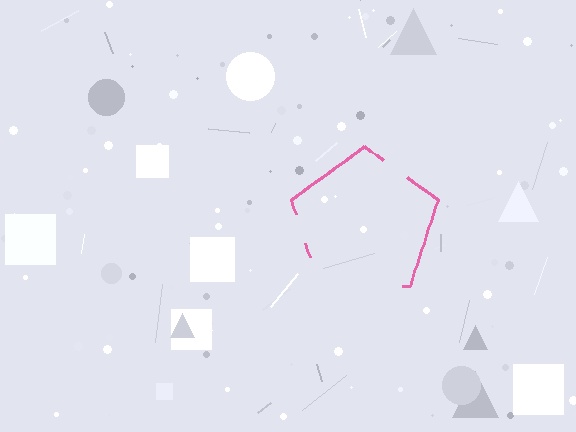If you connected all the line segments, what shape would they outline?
They would outline a pentagon.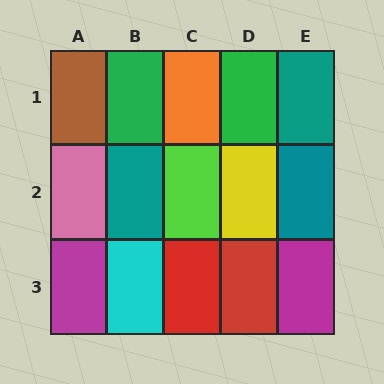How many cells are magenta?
2 cells are magenta.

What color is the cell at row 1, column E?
Teal.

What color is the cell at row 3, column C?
Red.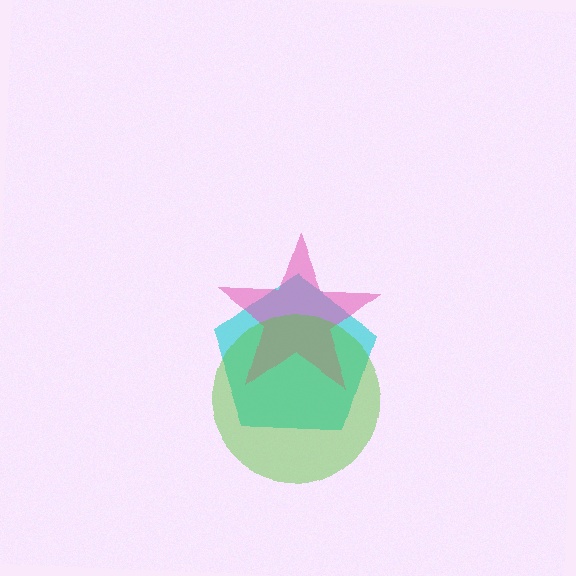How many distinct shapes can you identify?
There are 3 distinct shapes: a cyan pentagon, a pink star, a lime circle.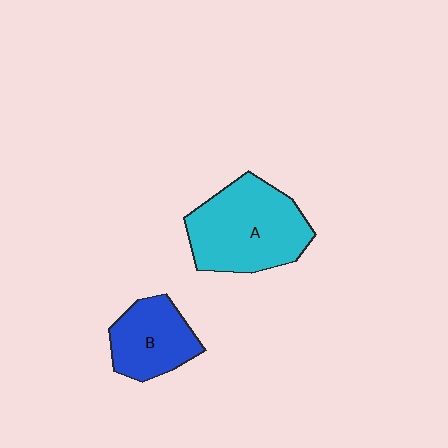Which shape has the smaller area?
Shape B (blue).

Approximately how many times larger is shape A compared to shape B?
Approximately 1.6 times.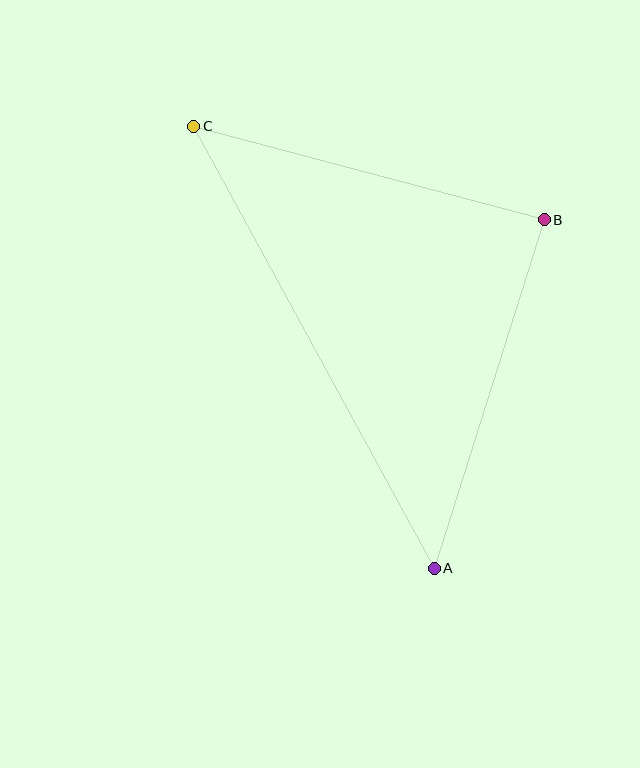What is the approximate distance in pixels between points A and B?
The distance between A and B is approximately 365 pixels.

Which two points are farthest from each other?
Points A and C are farthest from each other.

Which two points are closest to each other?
Points B and C are closest to each other.